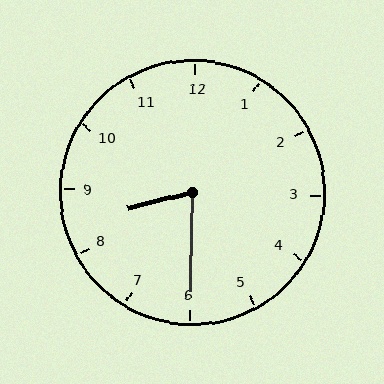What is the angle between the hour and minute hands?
Approximately 75 degrees.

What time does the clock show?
8:30.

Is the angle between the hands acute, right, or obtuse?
It is acute.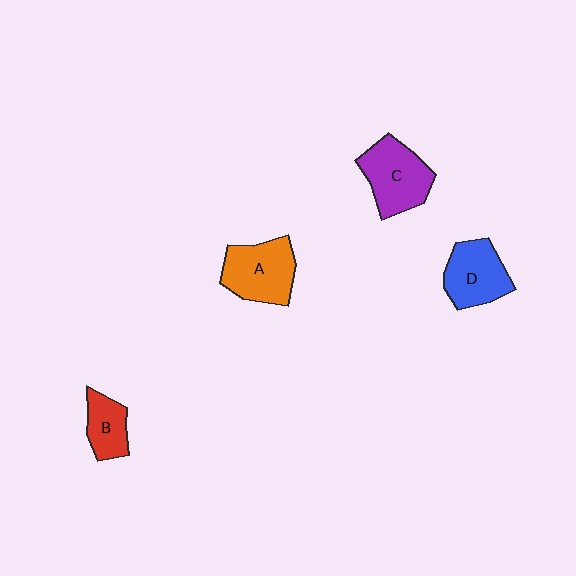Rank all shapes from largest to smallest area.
From largest to smallest: C (purple), A (orange), D (blue), B (red).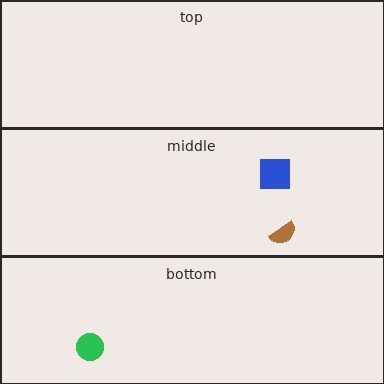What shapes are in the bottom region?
The green circle.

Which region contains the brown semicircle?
The middle region.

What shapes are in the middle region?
The blue square, the brown semicircle.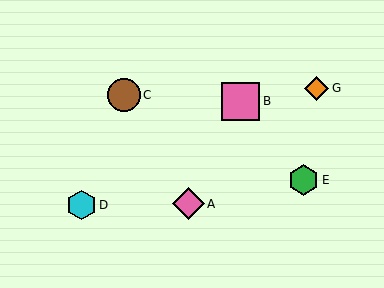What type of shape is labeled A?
Shape A is a pink diamond.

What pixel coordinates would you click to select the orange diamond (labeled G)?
Click at (317, 88) to select the orange diamond G.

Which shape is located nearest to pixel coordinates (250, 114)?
The pink square (labeled B) at (241, 101) is nearest to that location.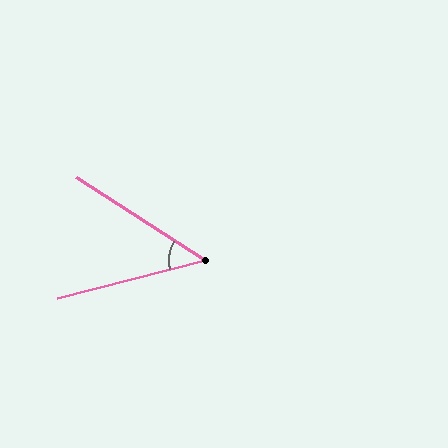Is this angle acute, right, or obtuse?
It is acute.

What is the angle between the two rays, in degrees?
Approximately 47 degrees.